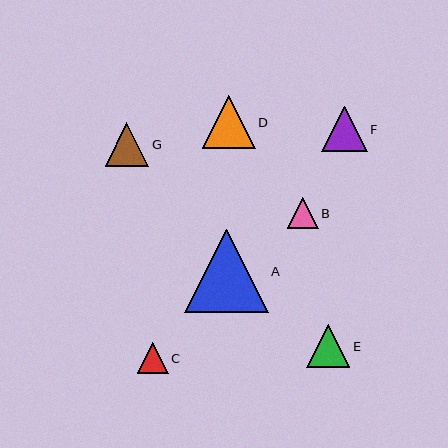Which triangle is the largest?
Triangle A is the largest with a size of approximately 84 pixels.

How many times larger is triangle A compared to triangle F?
Triangle A is approximately 1.8 times the size of triangle F.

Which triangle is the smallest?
Triangle C is the smallest with a size of approximately 31 pixels.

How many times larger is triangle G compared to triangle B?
Triangle G is approximately 1.4 times the size of triangle B.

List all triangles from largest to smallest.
From largest to smallest: A, D, F, G, E, B, C.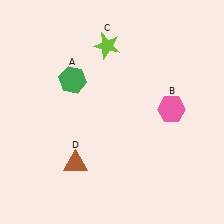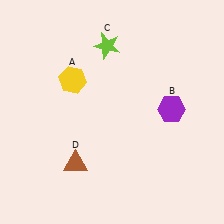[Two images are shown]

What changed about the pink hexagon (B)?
In Image 1, B is pink. In Image 2, it changed to purple.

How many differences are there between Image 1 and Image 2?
There are 2 differences between the two images.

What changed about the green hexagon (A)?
In Image 1, A is green. In Image 2, it changed to yellow.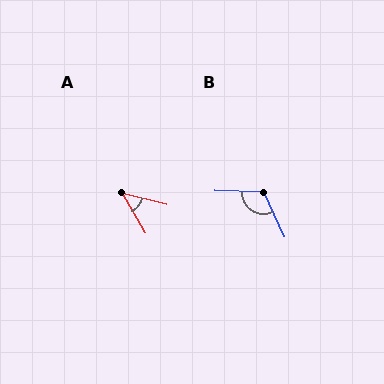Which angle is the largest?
B, at approximately 117 degrees.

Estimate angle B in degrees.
Approximately 117 degrees.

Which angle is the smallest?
A, at approximately 47 degrees.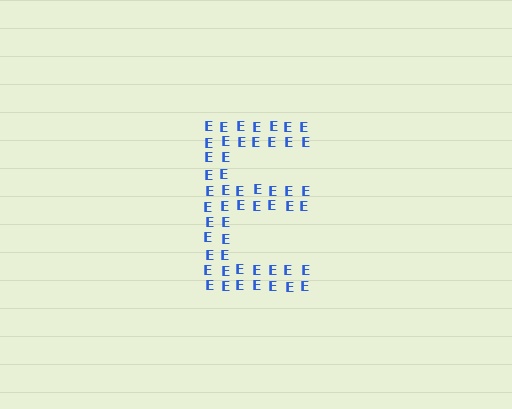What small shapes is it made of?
It is made of small letter E's.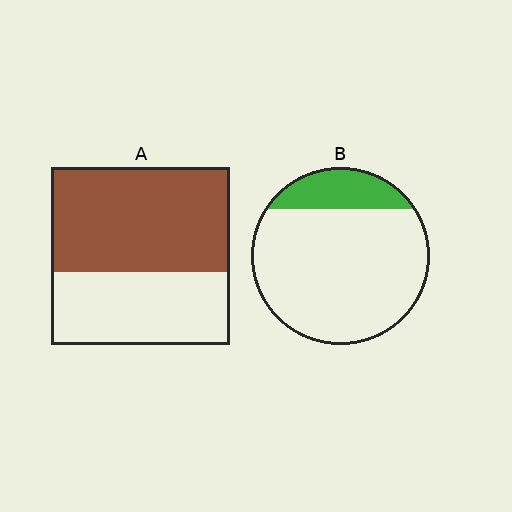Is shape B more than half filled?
No.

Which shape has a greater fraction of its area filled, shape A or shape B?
Shape A.